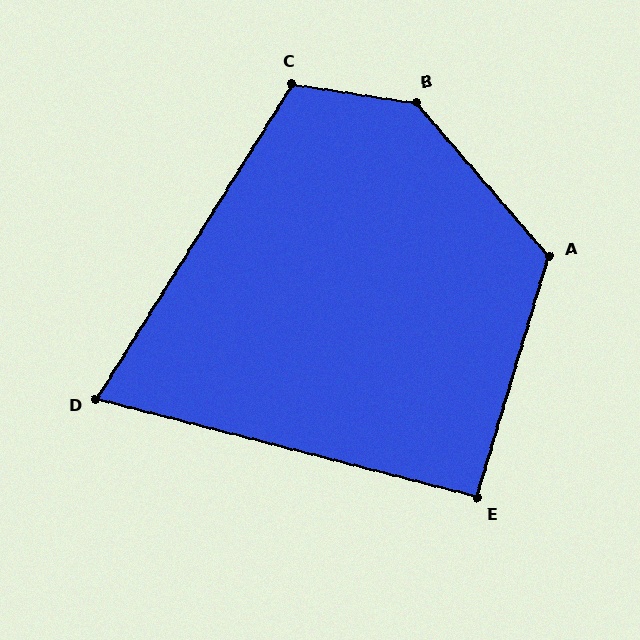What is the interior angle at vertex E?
Approximately 92 degrees (approximately right).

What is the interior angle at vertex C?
Approximately 113 degrees (obtuse).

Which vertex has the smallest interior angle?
D, at approximately 73 degrees.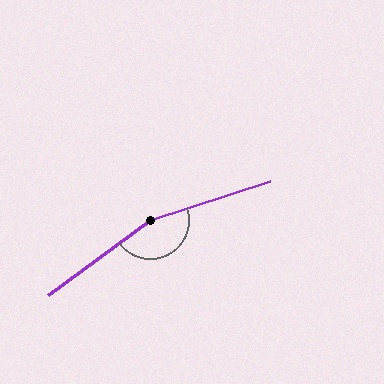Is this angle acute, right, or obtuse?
It is obtuse.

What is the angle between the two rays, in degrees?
Approximately 162 degrees.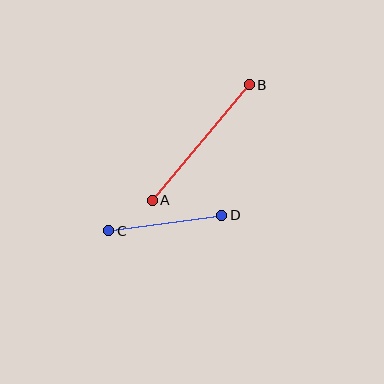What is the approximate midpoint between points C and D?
The midpoint is at approximately (165, 223) pixels.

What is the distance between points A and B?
The distance is approximately 151 pixels.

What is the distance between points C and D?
The distance is approximately 114 pixels.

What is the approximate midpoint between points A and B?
The midpoint is at approximately (201, 143) pixels.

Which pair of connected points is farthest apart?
Points A and B are farthest apart.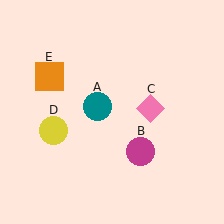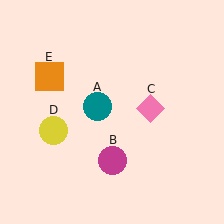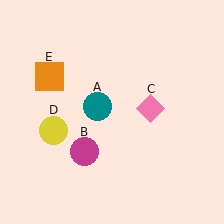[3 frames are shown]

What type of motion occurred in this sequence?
The magenta circle (object B) rotated clockwise around the center of the scene.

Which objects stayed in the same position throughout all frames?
Teal circle (object A) and pink diamond (object C) and yellow circle (object D) and orange square (object E) remained stationary.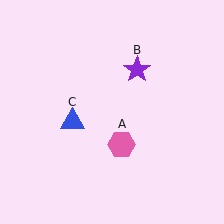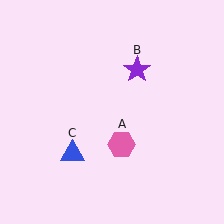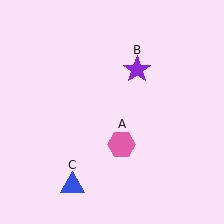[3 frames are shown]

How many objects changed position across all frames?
1 object changed position: blue triangle (object C).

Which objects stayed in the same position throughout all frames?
Pink hexagon (object A) and purple star (object B) remained stationary.